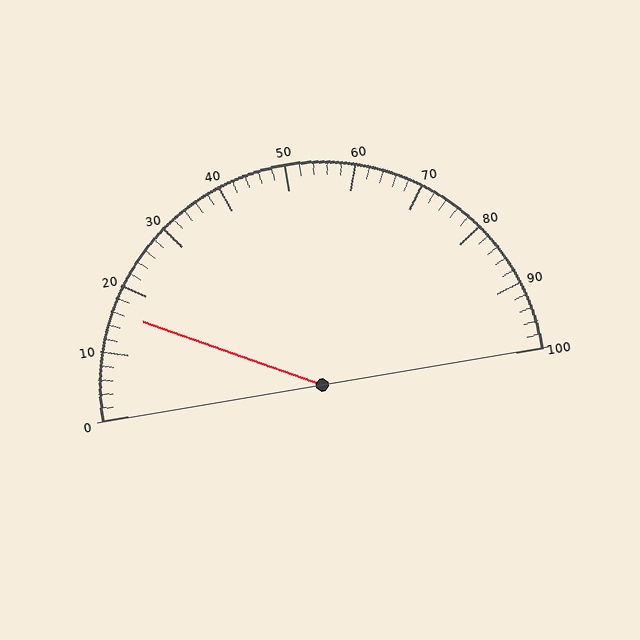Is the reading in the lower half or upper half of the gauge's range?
The reading is in the lower half of the range (0 to 100).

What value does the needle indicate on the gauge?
The needle indicates approximately 16.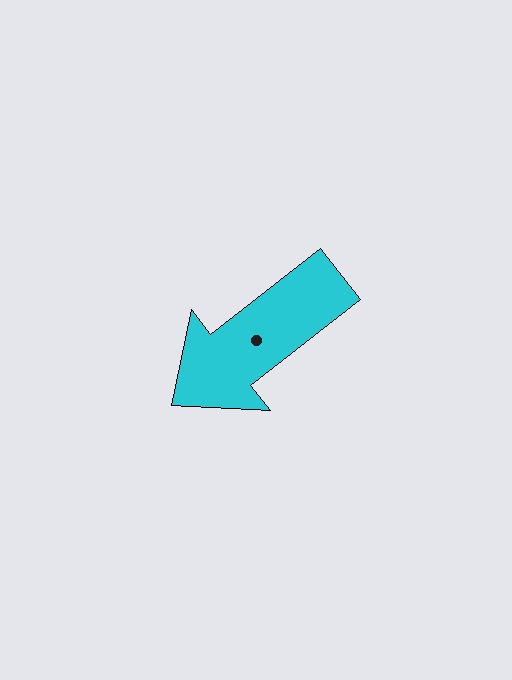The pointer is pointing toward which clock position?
Roughly 8 o'clock.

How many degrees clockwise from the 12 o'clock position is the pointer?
Approximately 232 degrees.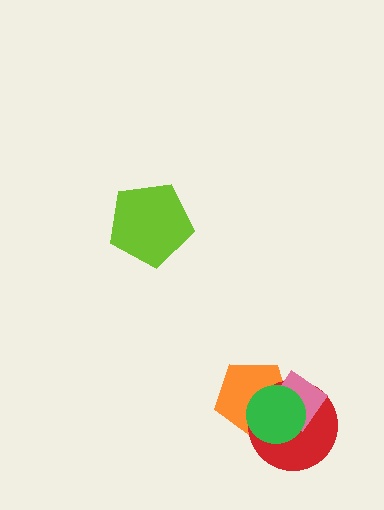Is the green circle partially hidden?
No, no other shape covers it.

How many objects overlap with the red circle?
3 objects overlap with the red circle.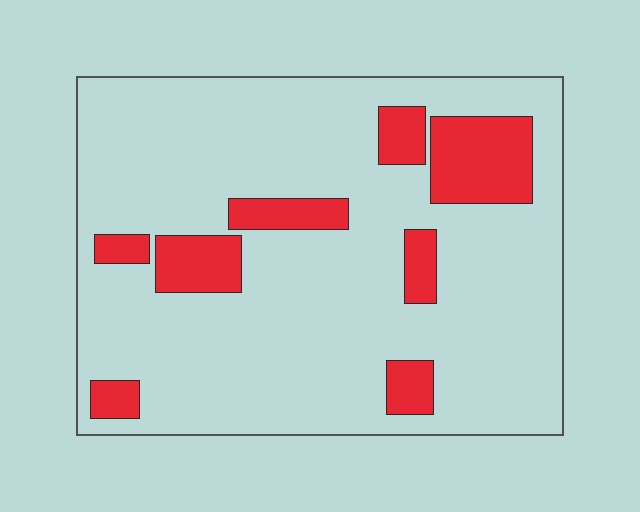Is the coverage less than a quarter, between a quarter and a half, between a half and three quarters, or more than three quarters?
Less than a quarter.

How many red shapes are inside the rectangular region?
8.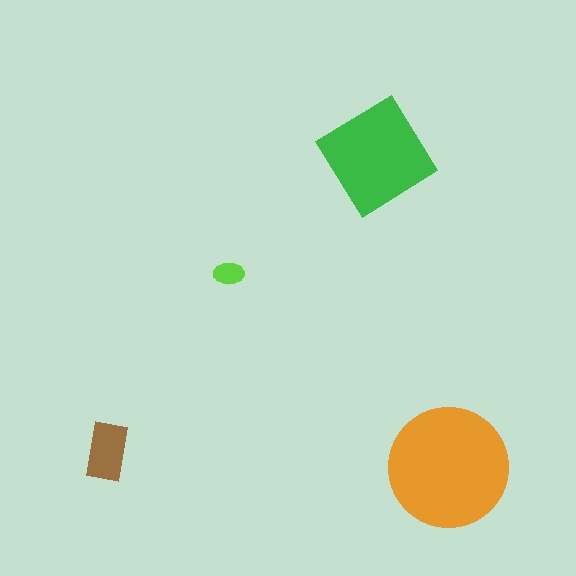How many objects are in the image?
There are 4 objects in the image.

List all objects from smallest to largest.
The lime ellipse, the brown rectangle, the green diamond, the orange circle.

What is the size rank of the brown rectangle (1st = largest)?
3rd.